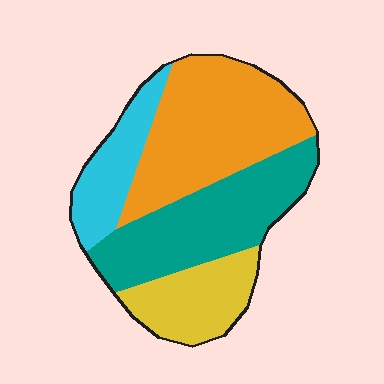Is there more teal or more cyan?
Teal.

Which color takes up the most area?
Orange, at roughly 35%.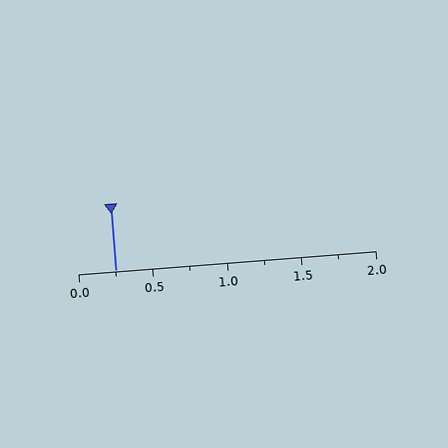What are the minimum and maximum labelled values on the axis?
The axis runs from 0.0 to 2.0.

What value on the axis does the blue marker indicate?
The marker indicates approximately 0.25.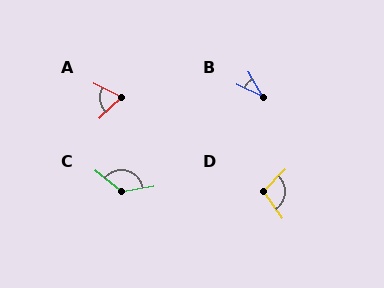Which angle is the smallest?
B, at approximately 35 degrees.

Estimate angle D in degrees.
Approximately 99 degrees.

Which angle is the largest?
C, at approximately 132 degrees.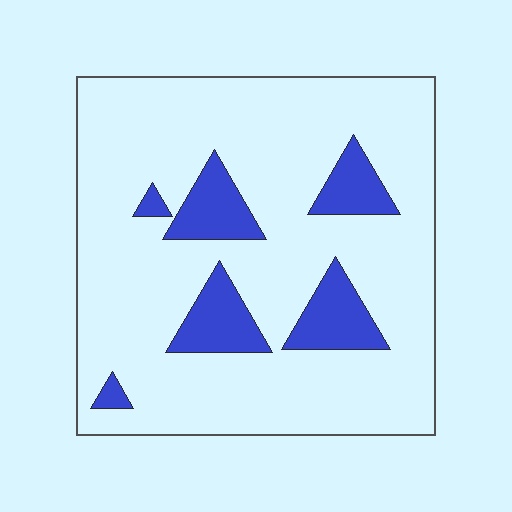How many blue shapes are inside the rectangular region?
6.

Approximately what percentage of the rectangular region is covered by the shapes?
Approximately 15%.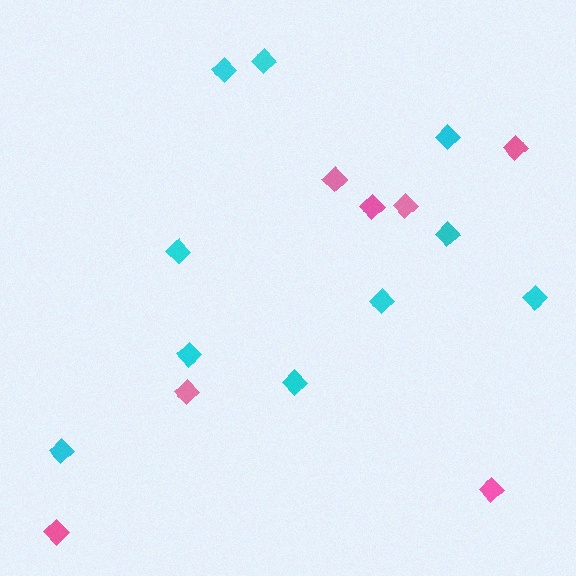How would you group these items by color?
There are 2 groups: one group of pink diamonds (7) and one group of cyan diamonds (10).